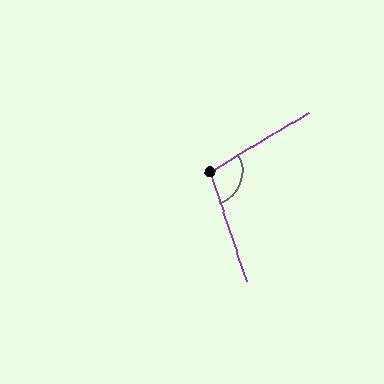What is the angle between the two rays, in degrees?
Approximately 103 degrees.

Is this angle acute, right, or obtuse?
It is obtuse.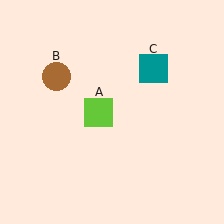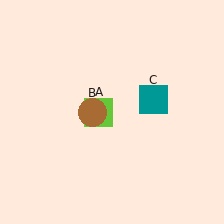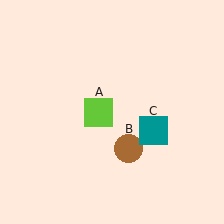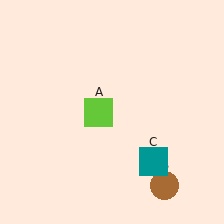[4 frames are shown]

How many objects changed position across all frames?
2 objects changed position: brown circle (object B), teal square (object C).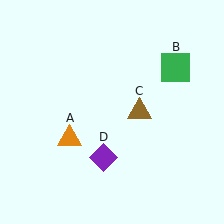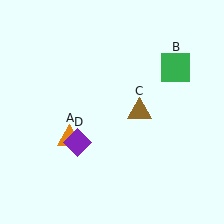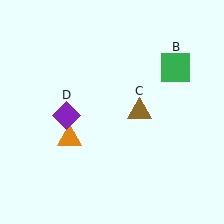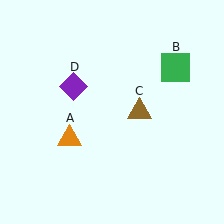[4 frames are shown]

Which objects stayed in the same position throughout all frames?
Orange triangle (object A) and green square (object B) and brown triangle (object C) remained stationary.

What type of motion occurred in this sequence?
The purple diamond (object D) rotated clockwise around the center of the scene.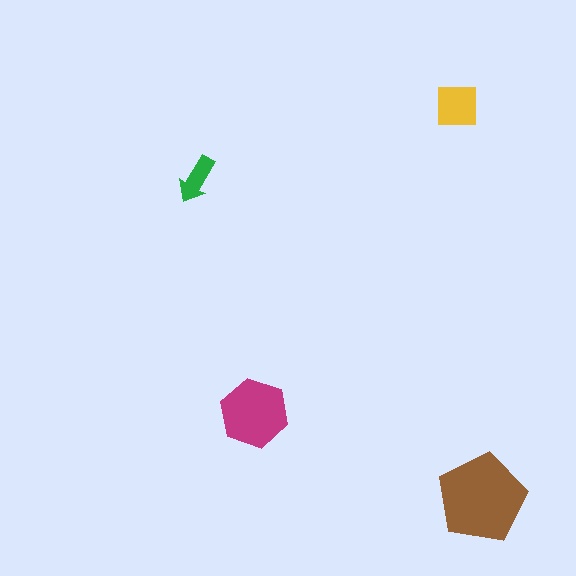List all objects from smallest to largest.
The green arrow, the yellow square, the magenta hexagon, the brown pentagon.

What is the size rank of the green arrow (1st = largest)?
4th.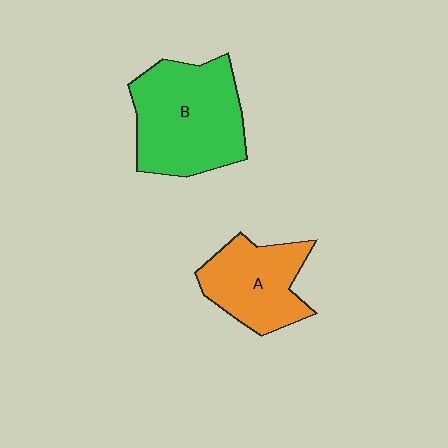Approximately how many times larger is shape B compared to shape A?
Approximately 1.5 times.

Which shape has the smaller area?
Shape A (orange).